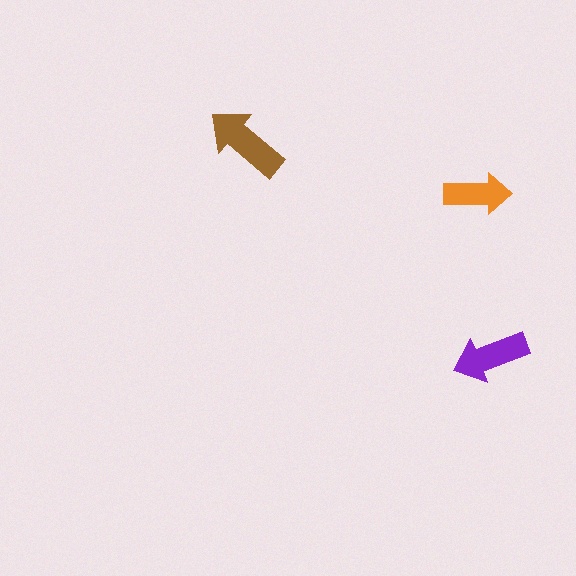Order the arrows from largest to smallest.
the brown one, the purple one, the orange one.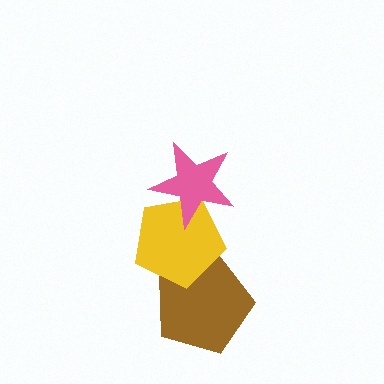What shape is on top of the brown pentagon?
The yellow pentagon is on top of the brown pentagon.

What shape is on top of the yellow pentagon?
The pink star is on top of the yellow pentagon.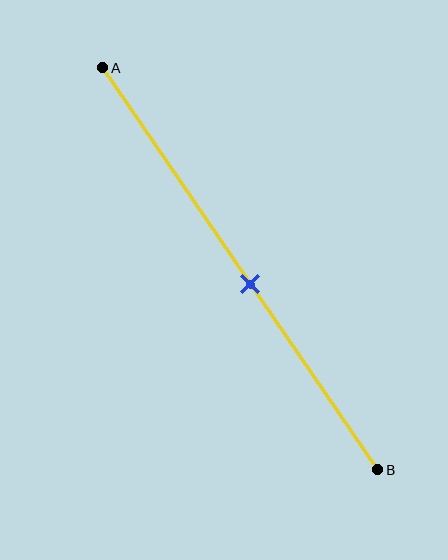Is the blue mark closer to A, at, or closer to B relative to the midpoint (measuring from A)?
The blue mark is closer to point B than the midpoint of segment AB.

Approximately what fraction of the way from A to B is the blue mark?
The blue mark is approximately 55% of the way from A to B.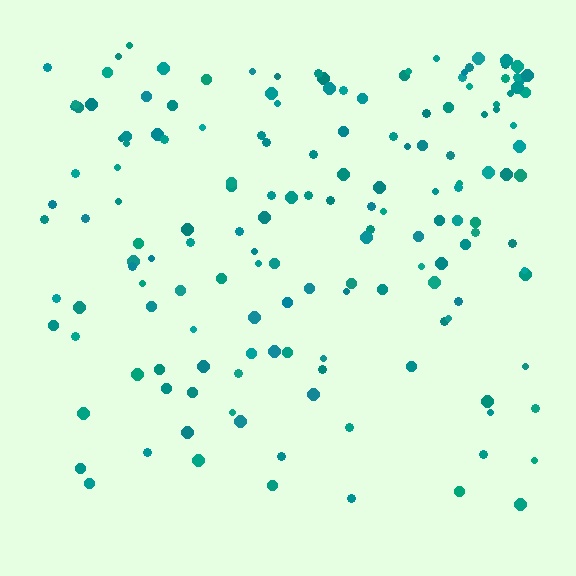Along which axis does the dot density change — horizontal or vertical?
Vertical.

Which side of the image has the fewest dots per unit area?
The bottom.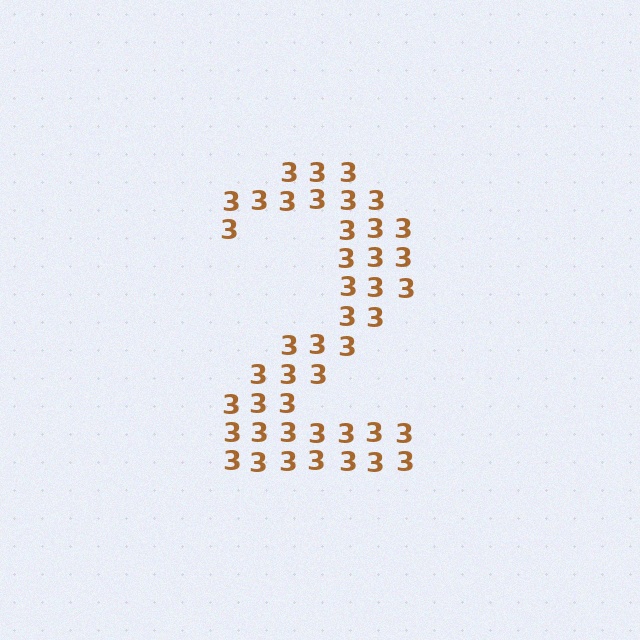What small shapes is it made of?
It is made of small digit 3's.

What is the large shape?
The large shape is the digit 2.